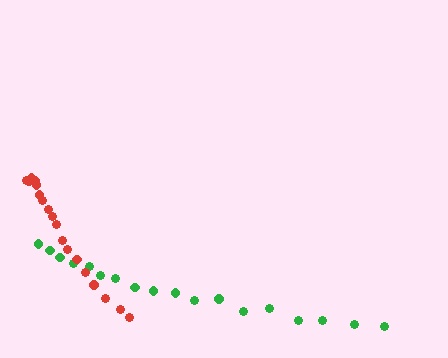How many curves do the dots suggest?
There are 2 distinct paths.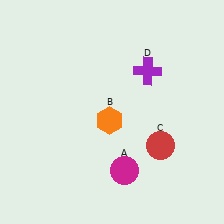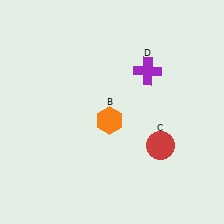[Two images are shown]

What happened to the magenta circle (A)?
The magenta circle (A) was removed in Image 2. It was in the bottom-right area of Image 1.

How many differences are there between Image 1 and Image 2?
There is 1 difference between the two images.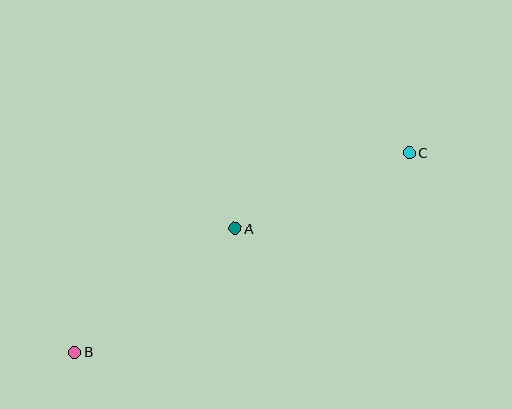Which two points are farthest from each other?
Points B and C are farthest from each other.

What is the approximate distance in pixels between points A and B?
The distance between A and B is approximately 203 pixels.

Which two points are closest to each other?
Points A and C are closest to each other.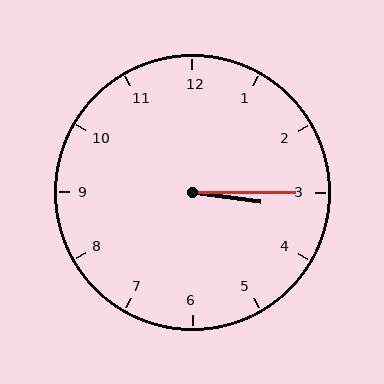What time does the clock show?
3:15.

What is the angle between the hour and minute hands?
Approximately 8 degrees.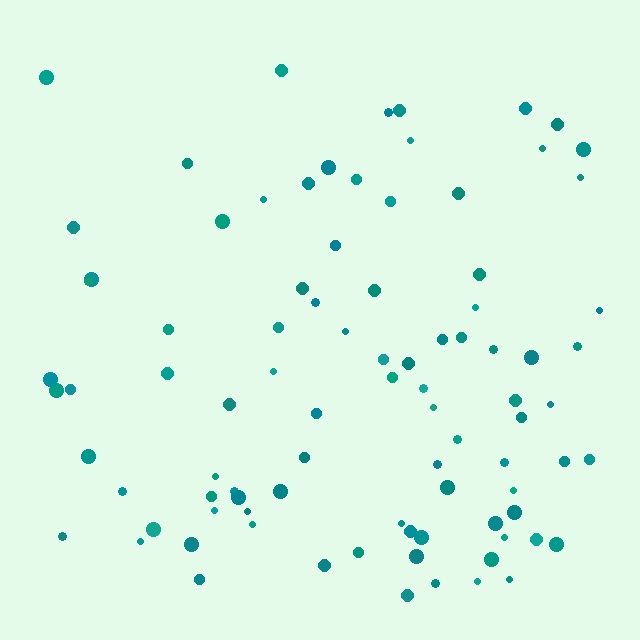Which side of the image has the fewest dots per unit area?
The top.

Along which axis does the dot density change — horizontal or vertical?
Vertical.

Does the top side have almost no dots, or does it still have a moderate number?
Still a moderate number, just noticeably fewer than the bottom.